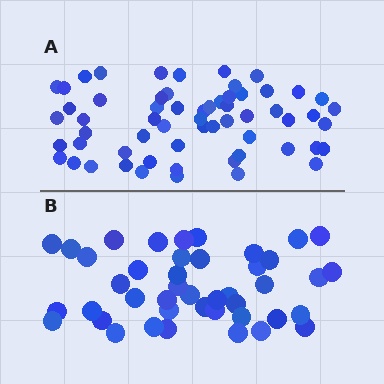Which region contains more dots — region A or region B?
Region A (the top region) has more dots.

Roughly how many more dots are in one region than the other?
Region A has approximately 15 more dots than region B.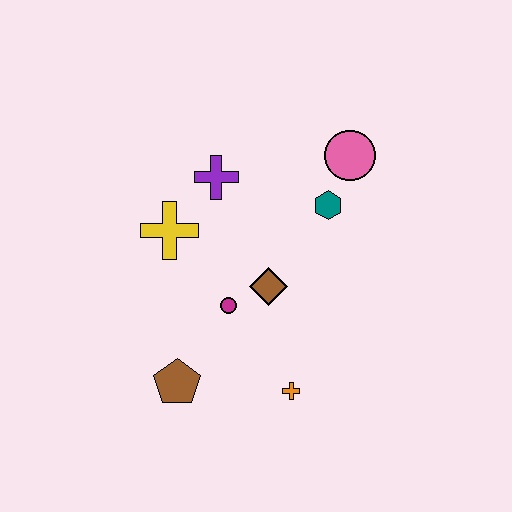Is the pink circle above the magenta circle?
Yes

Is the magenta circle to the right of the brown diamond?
No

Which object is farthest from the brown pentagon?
The pink circle is farthest from the brown pentagon.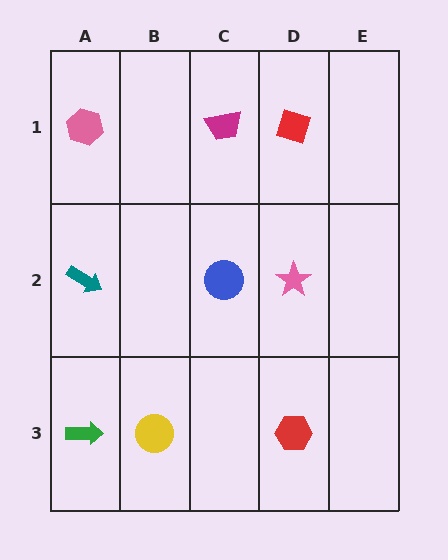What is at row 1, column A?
A pink hexagon.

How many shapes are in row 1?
3 shapes.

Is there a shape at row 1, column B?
No, that cell is empty.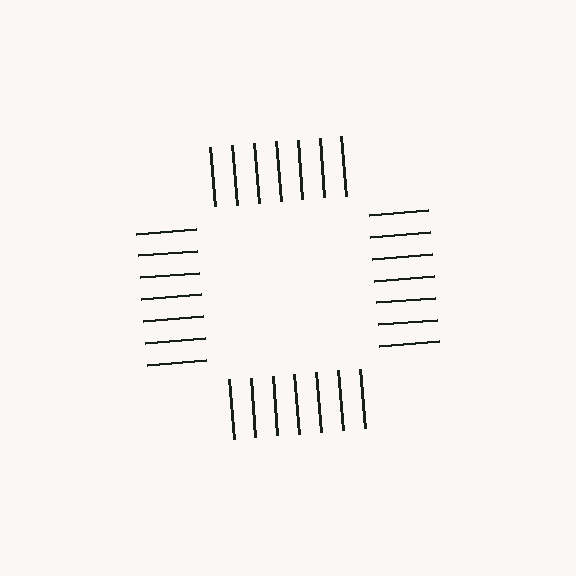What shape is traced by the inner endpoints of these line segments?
An illusory square — the line segments terminate on its edges but no continuous stroke is drawn.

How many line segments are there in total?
28 — 7 along each of the 4 edges.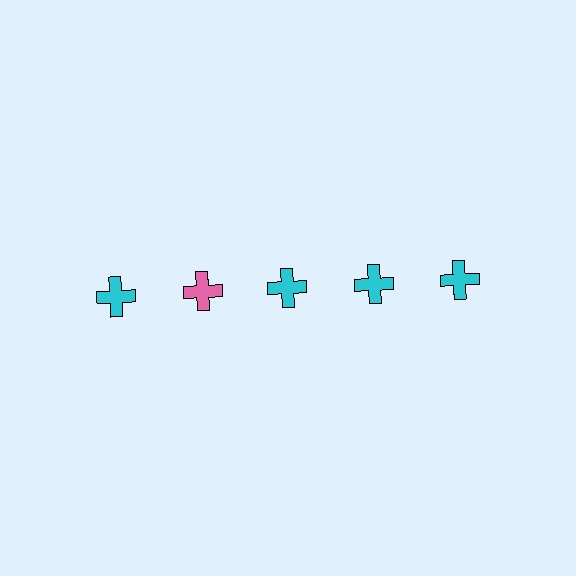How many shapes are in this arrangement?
There are 5 shapes arranged in a grid pattern.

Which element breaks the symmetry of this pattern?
The pink cross in the top row, second from left column breaks the symmetry. All other shapes are cyan crosses.